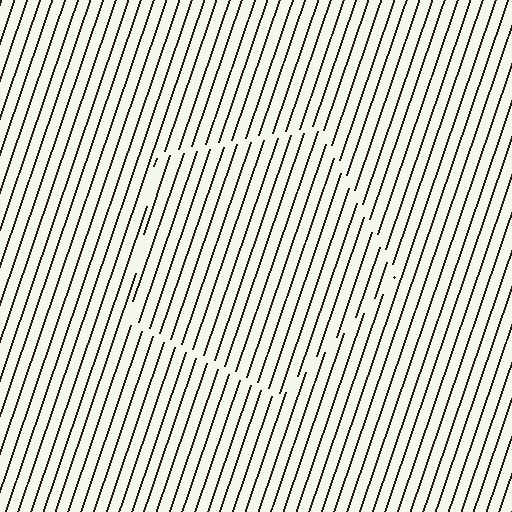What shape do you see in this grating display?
An illusory pentagon. The interior of the shape contains the same grating, shifted by half a period — the contour is defined by the phase discontinuity where line-ends from the inner and outer gratings abut.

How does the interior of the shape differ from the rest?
The interior of the shape contains the same grating, shifted by half a period — the contour is defined by the phase discontinuity where line-ends from the inner and outer gratings abut.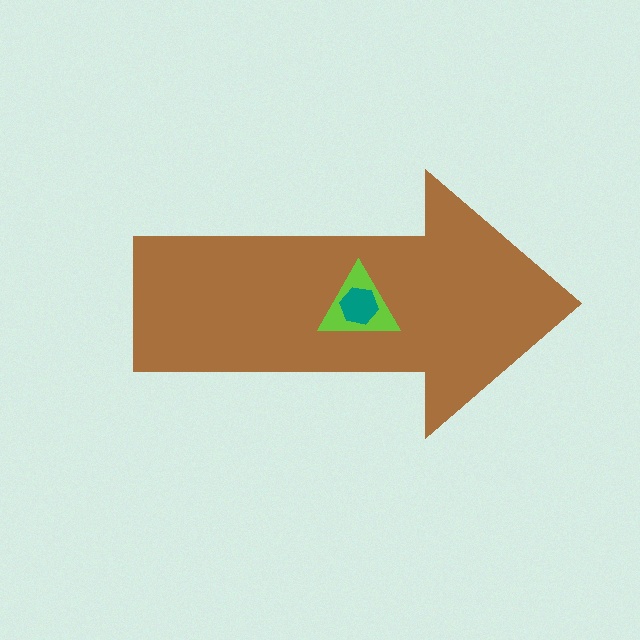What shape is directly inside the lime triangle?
The teal hexagon.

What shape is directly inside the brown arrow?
The lime triangle.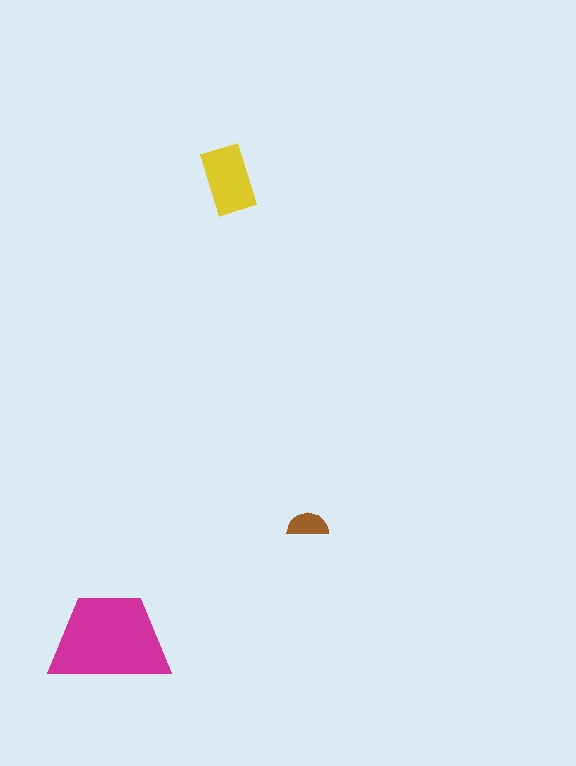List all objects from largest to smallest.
The magenta trapezoid, the yellow rectangle, the brown semicircle.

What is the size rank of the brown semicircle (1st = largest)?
3rd.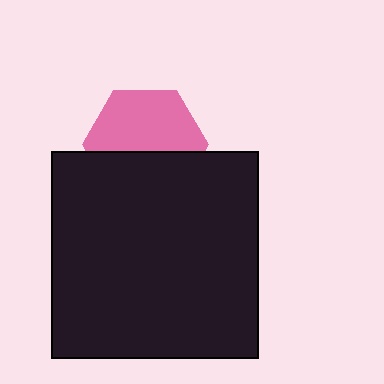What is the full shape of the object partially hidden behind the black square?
The partially hidden object is a pink hexagon.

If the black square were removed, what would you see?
You would see the complete pink hexagon.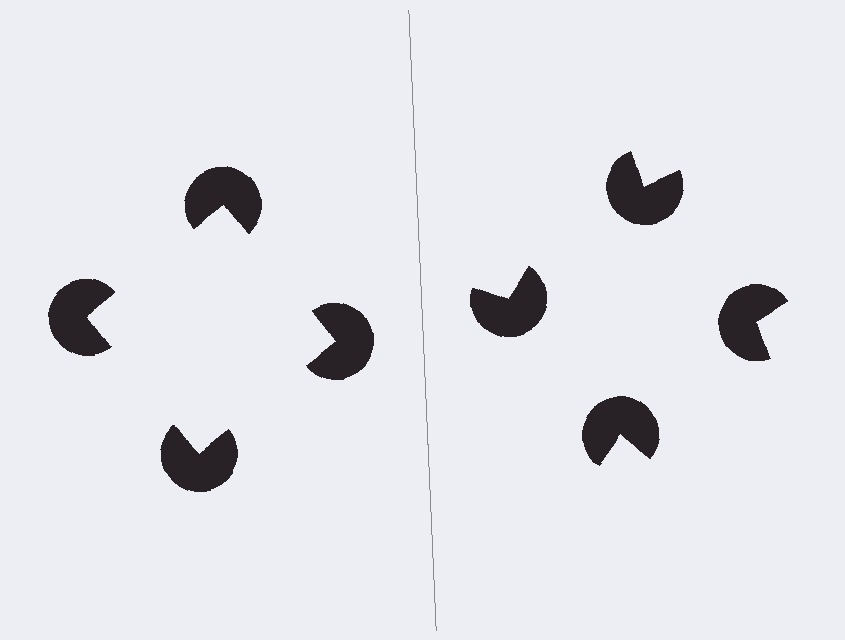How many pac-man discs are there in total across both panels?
8 — 4 on each side.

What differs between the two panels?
The pac-man discs are positioned identically on both sides; only the wedge orientations differ. On the left they align to a square; on the right they are misaligned.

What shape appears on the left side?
An illusory square.